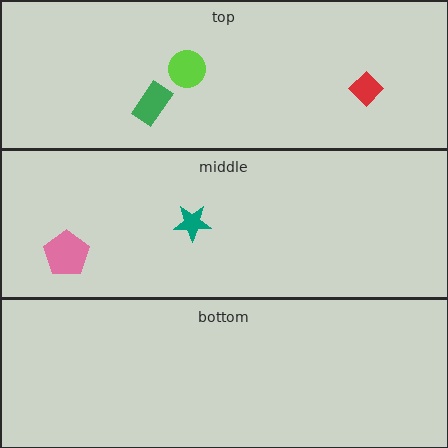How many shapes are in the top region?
3.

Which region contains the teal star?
The middle region.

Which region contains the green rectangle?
The top region.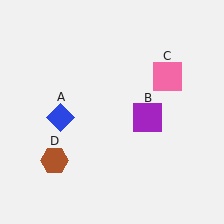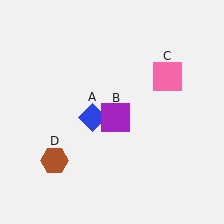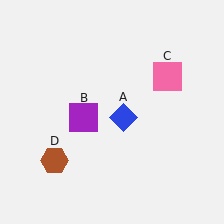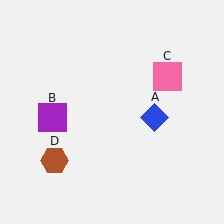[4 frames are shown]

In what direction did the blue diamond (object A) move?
The blue diamond (object A) moved right.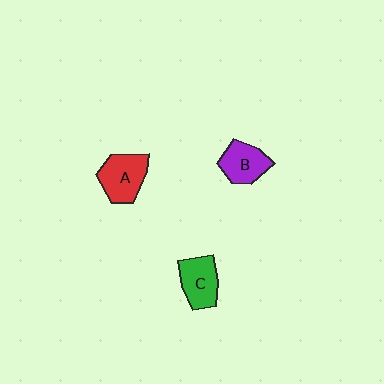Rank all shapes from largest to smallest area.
From largest to smallest: A (red), C (green), B (purple).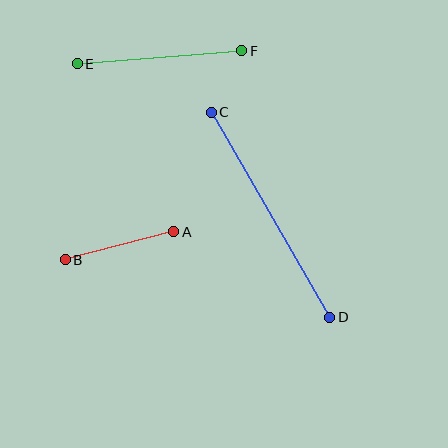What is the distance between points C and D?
The distance is approximately 237 pixels.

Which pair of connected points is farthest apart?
Points C and D are farthest apart.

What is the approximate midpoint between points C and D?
The midpoint is at approximately (271, 215) pixels.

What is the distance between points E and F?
The distance is approximately 165 pixels.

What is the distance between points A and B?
The distance is approximately 112 pixels.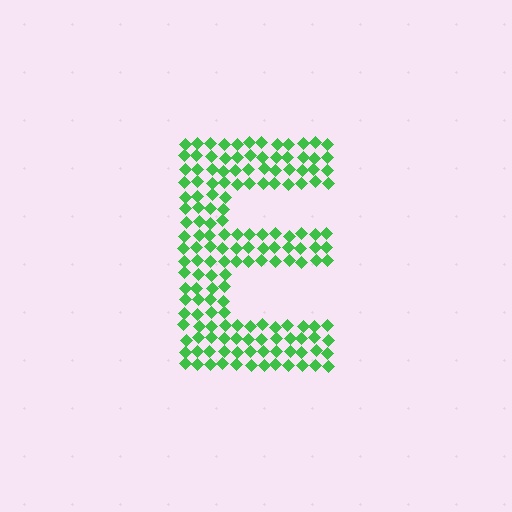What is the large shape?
The large shape is the letter E.